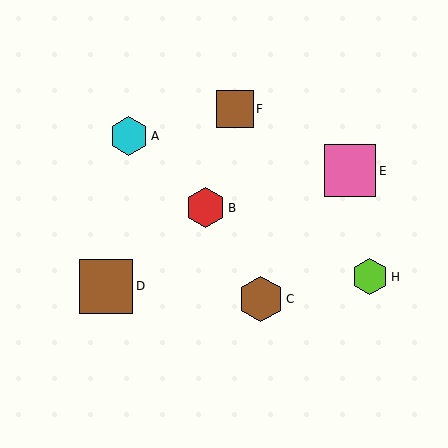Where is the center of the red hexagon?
The center of the red hexagon is at (206, 208).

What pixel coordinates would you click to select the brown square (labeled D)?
Click at (106, 286) to select the brown square D.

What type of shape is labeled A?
Shape A is a cyan hexagon.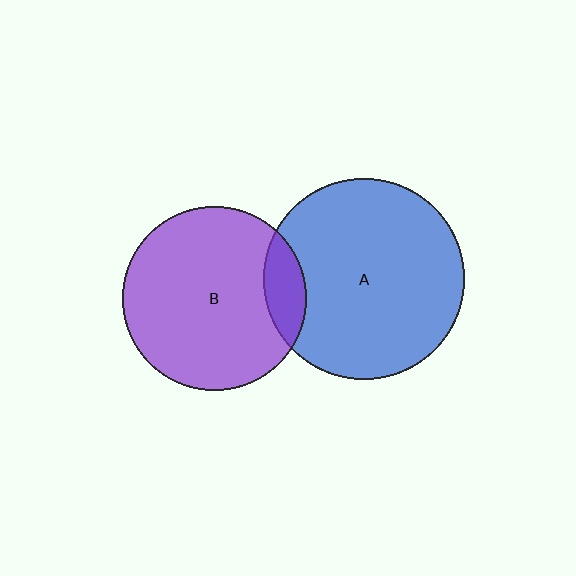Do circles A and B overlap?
Yes.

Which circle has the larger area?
Circle A (blue).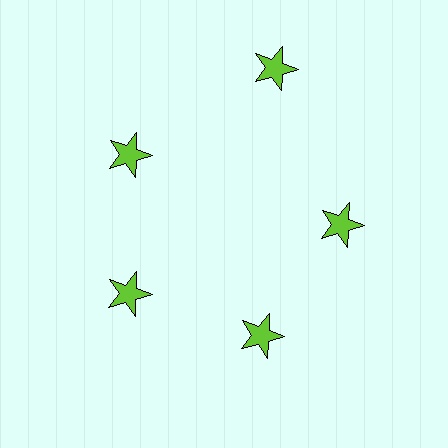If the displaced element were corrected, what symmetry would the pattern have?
It would have 5-fold rotational symmetry — the pattern would map onto itself every 72 degrees.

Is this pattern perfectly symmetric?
No. The 5 lime stars are arranged in a ring, but one element near the 1 o'clock position is pushed outward from the center, breaking the 5-fold rotational symmetry.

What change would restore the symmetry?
The symmetry would be restored by moving it inward, back onto the ring so that all 5 stars sit at equal angles and equal distance from the center.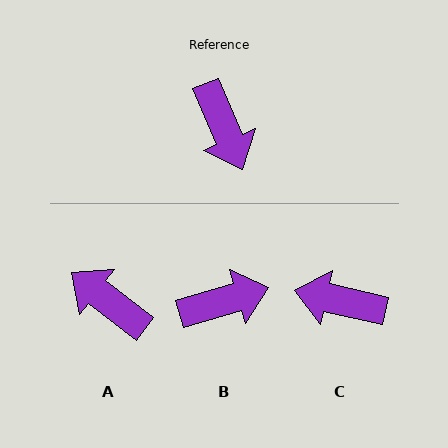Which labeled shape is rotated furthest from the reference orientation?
A, about 150 degrees away.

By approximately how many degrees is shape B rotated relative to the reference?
Approximately 84 degrees counter-clockwise.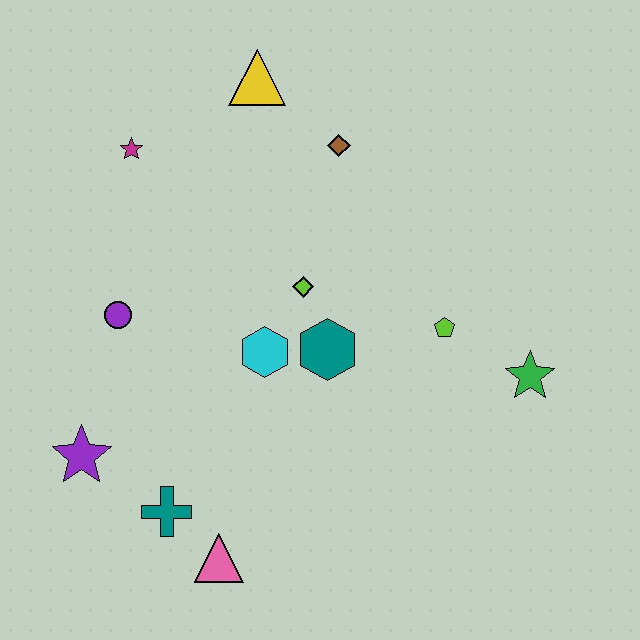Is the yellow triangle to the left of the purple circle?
No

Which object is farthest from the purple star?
The green star is farthest from the purple star.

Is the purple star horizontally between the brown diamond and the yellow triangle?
No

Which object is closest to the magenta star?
The yellow triangle is closest to the magenta star.